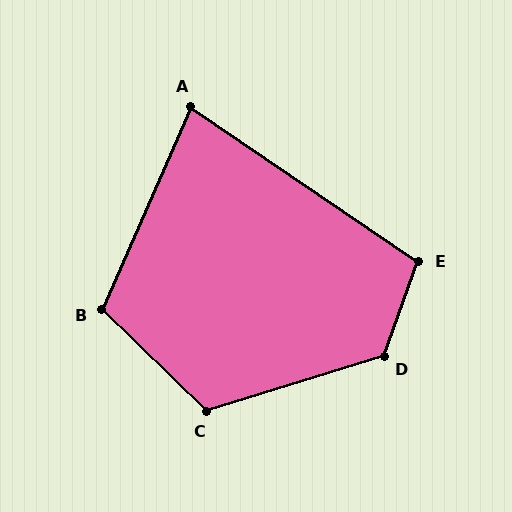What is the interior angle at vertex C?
Approximately 119 degrees (obtuse).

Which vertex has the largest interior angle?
D, at approximately 127 degrees.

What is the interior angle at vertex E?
Approximately 104 degrees (obtuse).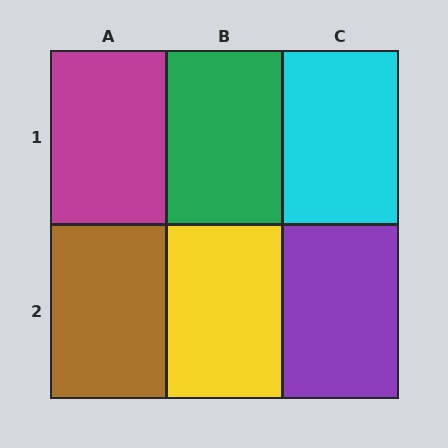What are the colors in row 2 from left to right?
Brown, yellow, purple.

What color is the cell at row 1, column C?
Cyan.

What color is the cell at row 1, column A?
Magenta.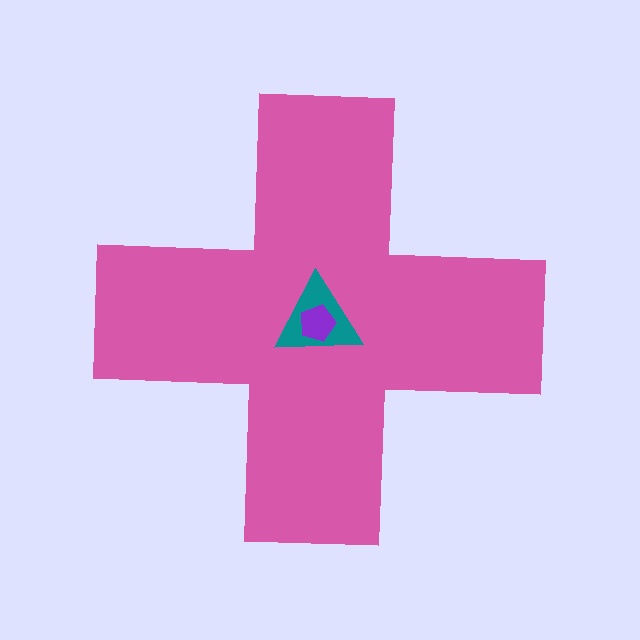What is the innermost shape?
The purple pentagon.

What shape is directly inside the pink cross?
The teal triangle.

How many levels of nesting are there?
3.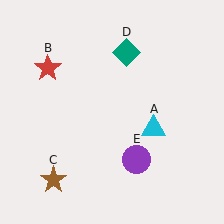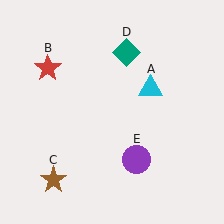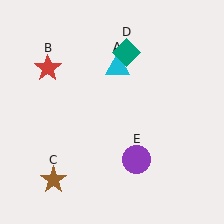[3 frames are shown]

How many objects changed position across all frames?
1 object changed position: cyan triangle (object A).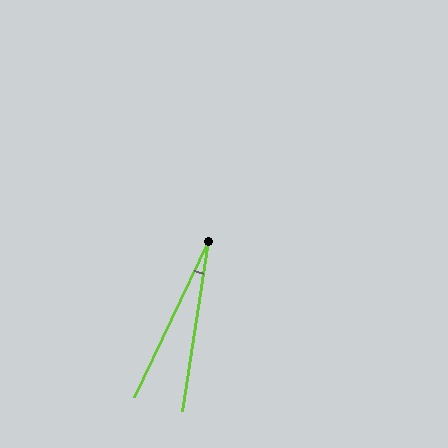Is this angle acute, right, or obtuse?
It is acute.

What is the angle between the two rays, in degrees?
Approximately 17 degrees.